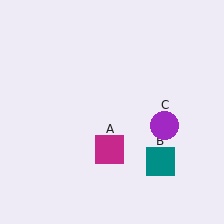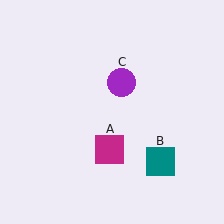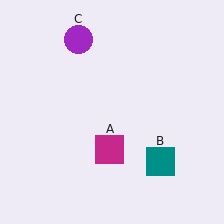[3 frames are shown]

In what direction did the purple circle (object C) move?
The purple circle (object C) moved up and to the left.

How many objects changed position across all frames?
1 object changed position: purple circle (object C).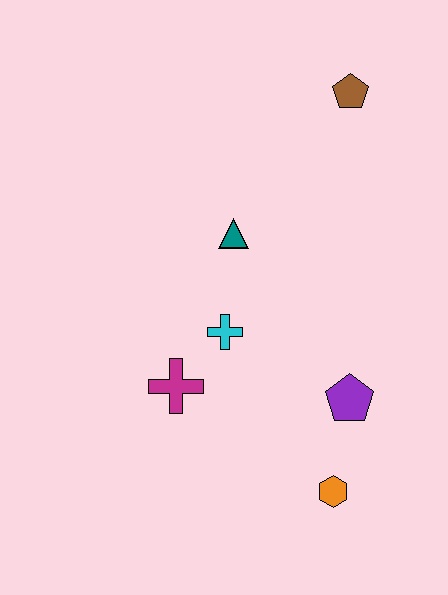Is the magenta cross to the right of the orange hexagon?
No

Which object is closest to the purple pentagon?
The orange hexagon is closest to the purple pentagon.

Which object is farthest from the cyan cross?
The brown pentagon is farthest from the cyan cross.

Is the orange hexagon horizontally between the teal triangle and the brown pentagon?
Yes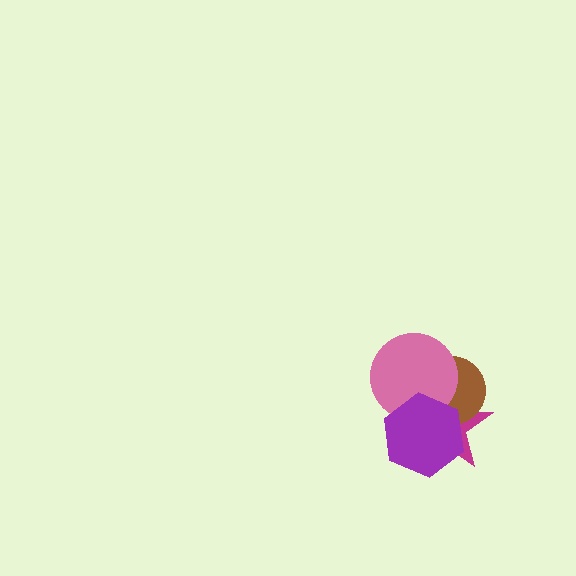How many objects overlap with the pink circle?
3 objects overlap with the pink circle.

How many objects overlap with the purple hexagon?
3 objects overlap with the purple hexagon.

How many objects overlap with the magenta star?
3 objects overlap with the magenta star.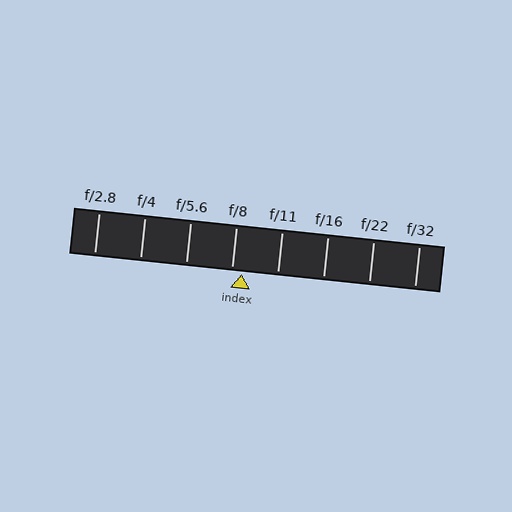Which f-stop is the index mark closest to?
The index mark is closest to f/8.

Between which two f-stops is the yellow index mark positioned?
The index mark is between f/8 and f/11.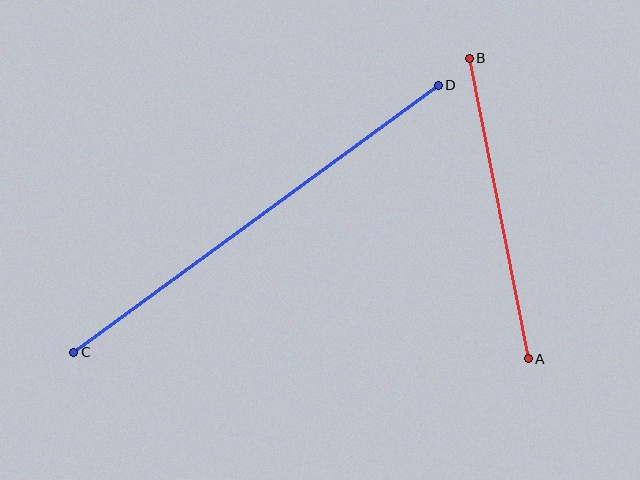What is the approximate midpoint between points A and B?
The midpoint is at approximately (499, 209) pixels.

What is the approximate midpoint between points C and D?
The midpoint is at approximately (256, 219) pixels.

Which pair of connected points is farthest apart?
Points C and D are farthest apart.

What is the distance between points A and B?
The distance is approximately 306 pixels.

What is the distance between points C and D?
The distance is approximately 452 pixels.